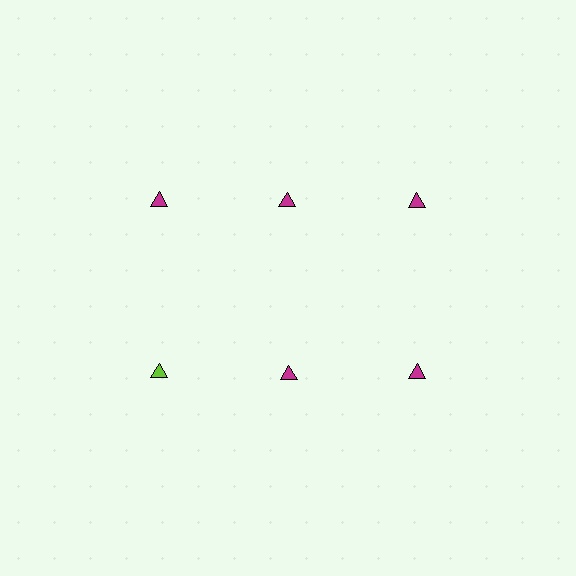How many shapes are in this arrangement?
There are 6 shapes arranged in a grid pattern.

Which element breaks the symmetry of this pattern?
The lime triangle in the second row, leftmost column breaks the symmetry. All other shapes are magenta triangles.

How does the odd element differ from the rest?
It has a different color: lime instead of magenta.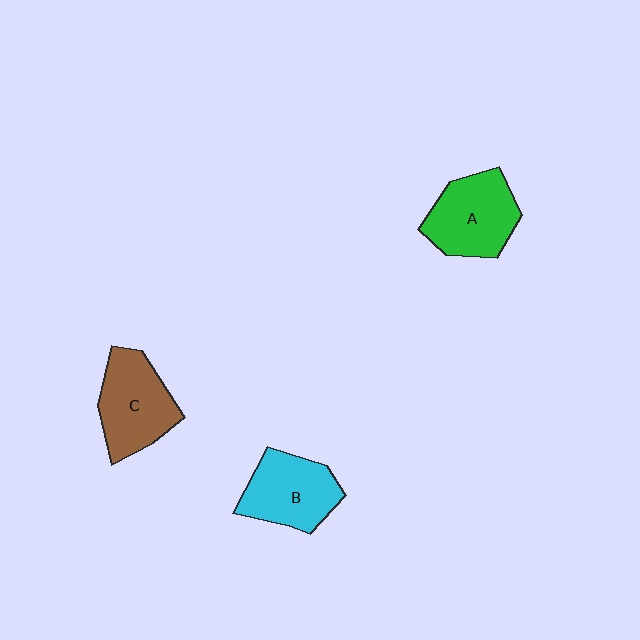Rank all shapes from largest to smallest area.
From largest to smallest: C (brown), A (green), B (cyan).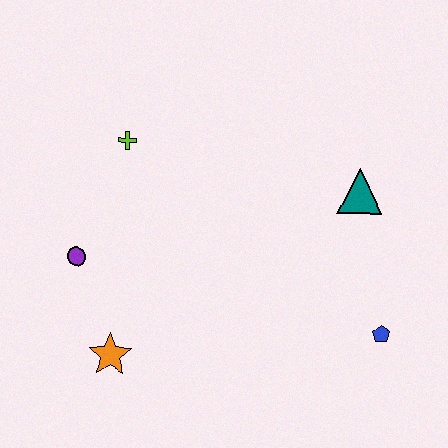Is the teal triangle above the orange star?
Yes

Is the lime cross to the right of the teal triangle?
No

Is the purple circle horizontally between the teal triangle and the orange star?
No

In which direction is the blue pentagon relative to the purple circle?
The blue pentagon is to the right of the purple circle.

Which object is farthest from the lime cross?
The blue pentagon is farthest from the lime cross.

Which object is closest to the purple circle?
The orange star is closest to the purple circle.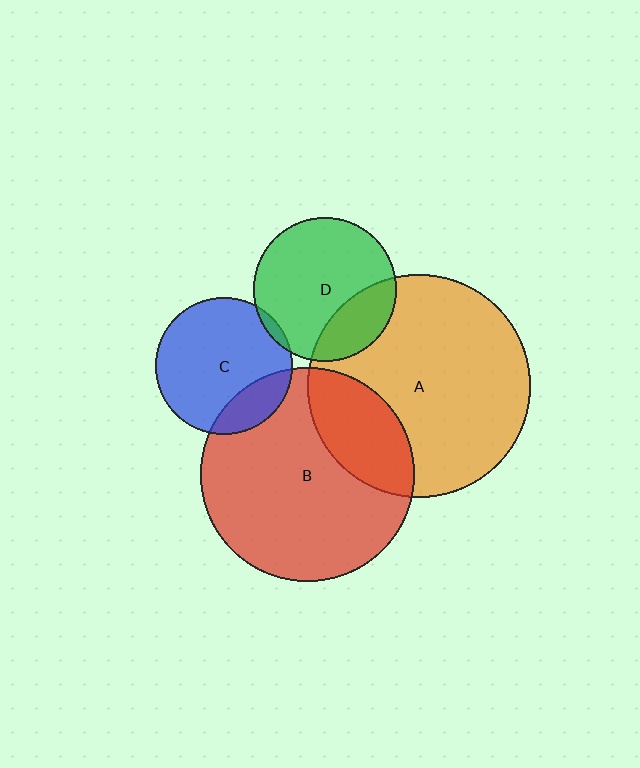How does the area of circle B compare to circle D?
Approximately 2.2 times.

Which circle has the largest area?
Circle A (orange).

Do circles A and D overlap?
Yes.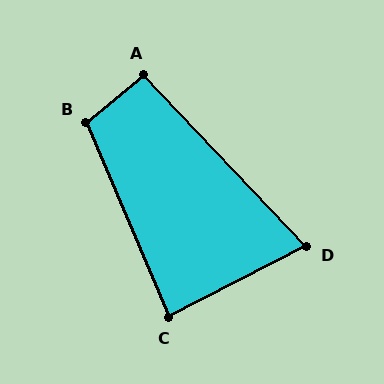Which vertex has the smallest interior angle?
D, at approximately 74 degrees.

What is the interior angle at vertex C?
Approximately 86 degrees (approximately right).